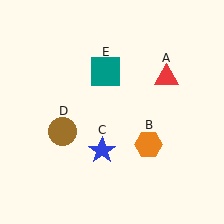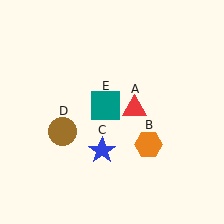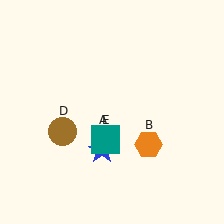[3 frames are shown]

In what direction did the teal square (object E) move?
The teal square (object E) moved down.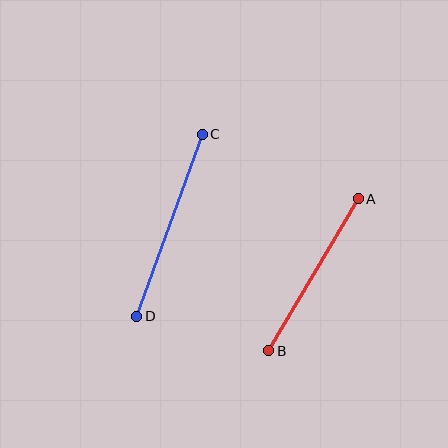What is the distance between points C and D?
The distance is approximately 194 pixels.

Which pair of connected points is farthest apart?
Points C and D are farthest apart.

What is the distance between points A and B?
The distance is approximately 176 pixels.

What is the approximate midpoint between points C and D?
The midpoint is at approximately (169, 225) pixels.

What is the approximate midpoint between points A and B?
The midpoint is at approximately (314, 275) pixels.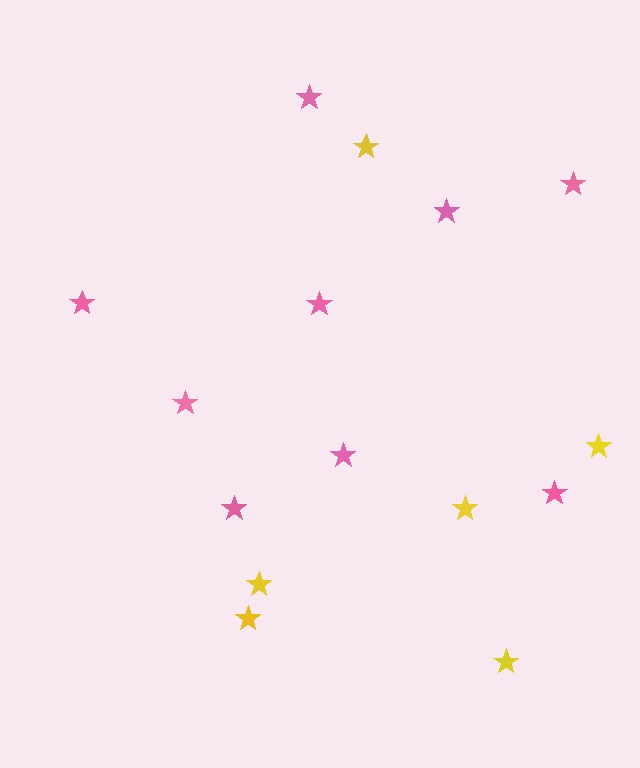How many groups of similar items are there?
There are 2 groups: one group of yellow stars (6) and one group of pink stars (9).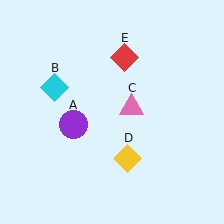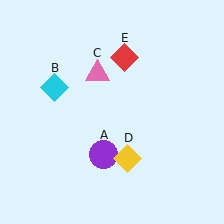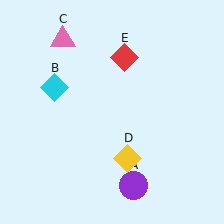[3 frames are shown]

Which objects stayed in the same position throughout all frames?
Cyan diamond (object B) and yellow diamond (object D) and red diamond (object E) remained stationary.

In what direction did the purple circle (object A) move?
The purple circle (object A) moved down and to the right.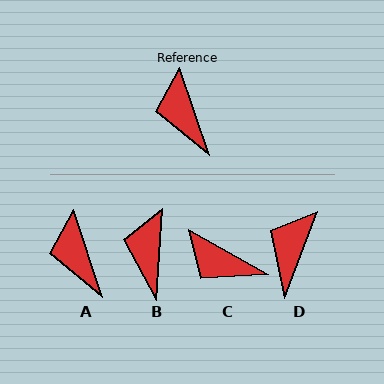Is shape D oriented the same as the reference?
No, it is off by about 39 degrees.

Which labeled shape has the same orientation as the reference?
A.